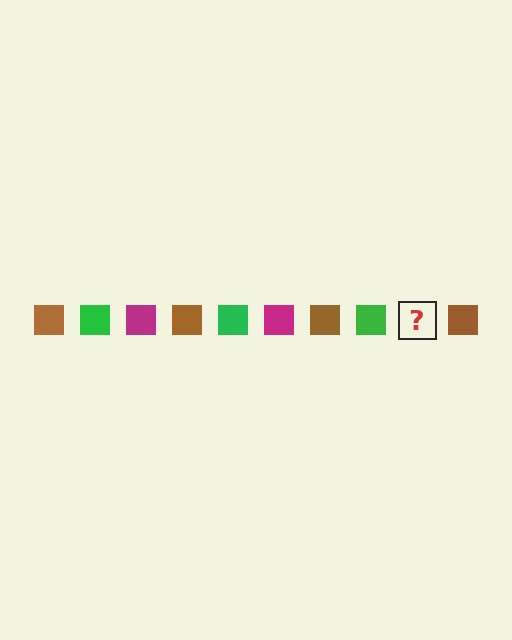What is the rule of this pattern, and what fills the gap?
The rule is that the pattern cycles through brown, green, magenta squares. The gap should be filled with a magenta square.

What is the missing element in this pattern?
The missing element is a magenta square.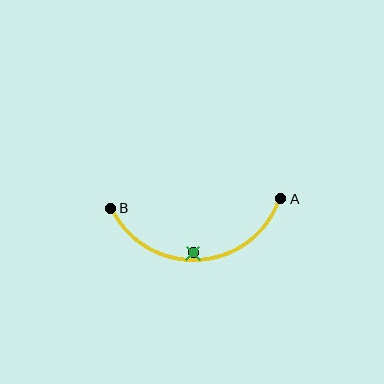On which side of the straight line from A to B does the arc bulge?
The arc bulges below the straight line connecting A and B.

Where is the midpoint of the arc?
The arc midpoint is the point on the curve farthest from the straight line joining A and B. It sits below that line.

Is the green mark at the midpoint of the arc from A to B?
No — the green mark does not lie on the arc at all. It sits slightly inside the curve.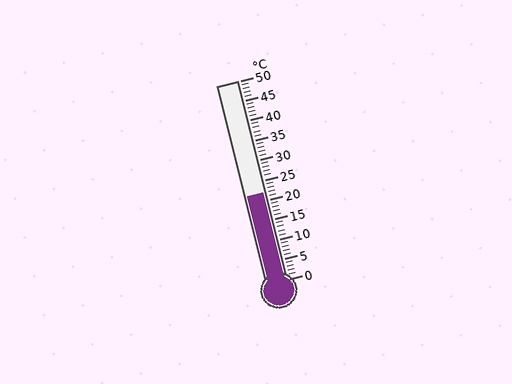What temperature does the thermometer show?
The thermometer shows approximately 22°C.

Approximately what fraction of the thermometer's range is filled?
The thermometer is filled to approximately 45% of its range.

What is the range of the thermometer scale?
The thermometer scale ranges from 0°C to 50°C.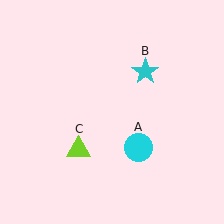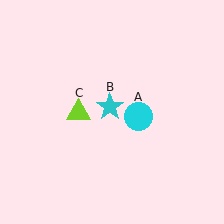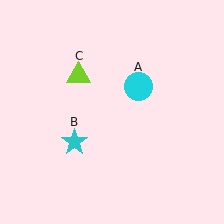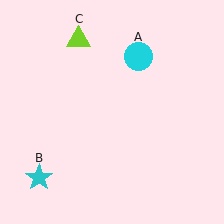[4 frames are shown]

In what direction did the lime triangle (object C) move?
The lime triangle (object C) moved up.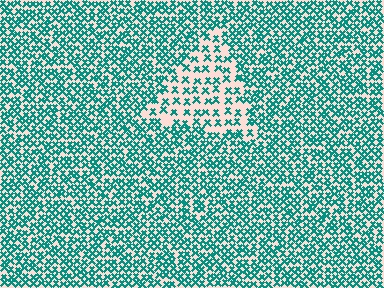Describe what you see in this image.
The image contains small teal elements arranged at two different densities. A triangle-shaped region is visible where the elements are less densely packed than the surrounding area.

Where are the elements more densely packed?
The elements are more densely packed outside the triangle boundary.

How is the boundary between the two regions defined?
The boundary is defined by a change in element density (approximately 2.1x ratio). All elements are the same color, size, and shape.